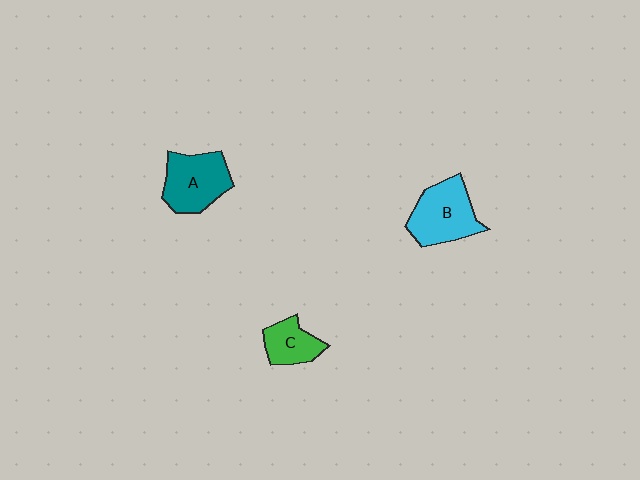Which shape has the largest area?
Shape B (cyan).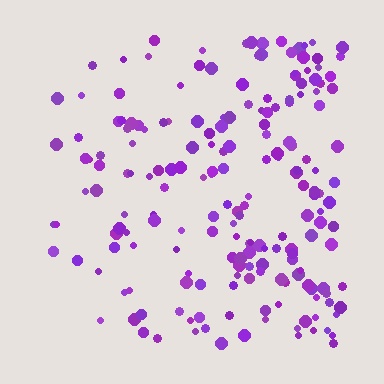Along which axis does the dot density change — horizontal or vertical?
Horizontal.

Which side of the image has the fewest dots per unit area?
The left.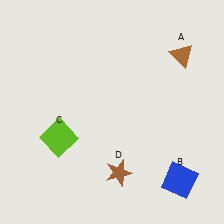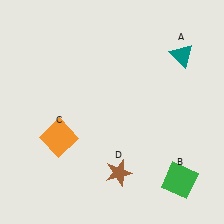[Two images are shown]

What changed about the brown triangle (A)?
In Image 1, A is brown. In Image 2, it changed to teal.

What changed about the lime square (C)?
In Image 1, C is lime. In Image 2, it changed to orange.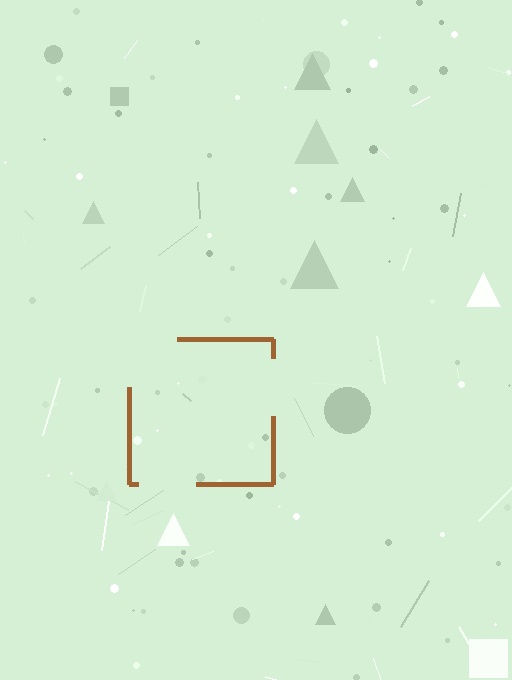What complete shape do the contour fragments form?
The contour fragments form a square.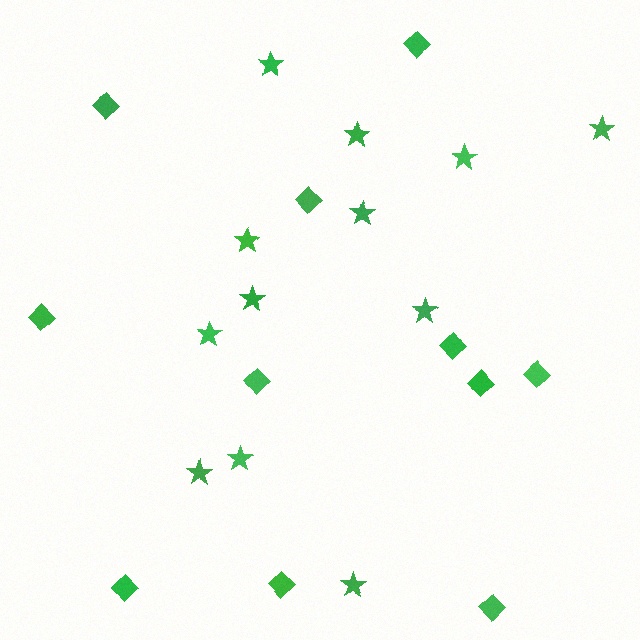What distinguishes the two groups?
There are 2 groups: one group of diamonds (11) and one group of stars (12).